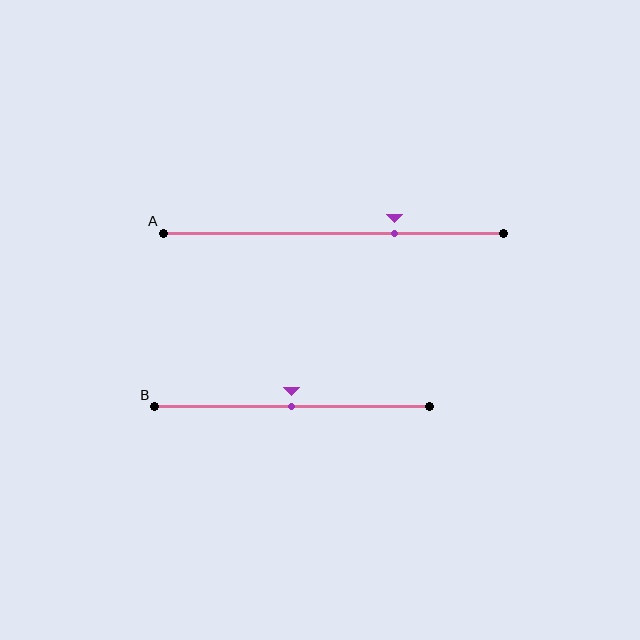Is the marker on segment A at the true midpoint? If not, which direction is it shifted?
No, the marker on segment A is shifted to the right by about 18% of the segment length.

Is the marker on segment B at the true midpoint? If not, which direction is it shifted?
Yes, the marker on segment B is at the true midpoint.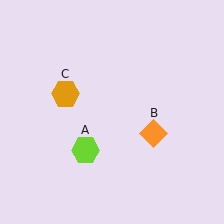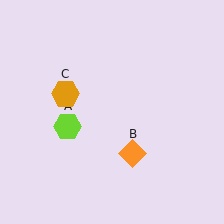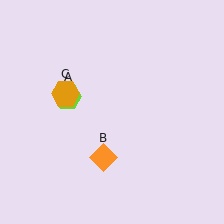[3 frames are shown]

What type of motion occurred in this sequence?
The lime hexagon (object A), orange diamond (object B) rotated clockwise around the center of the scene.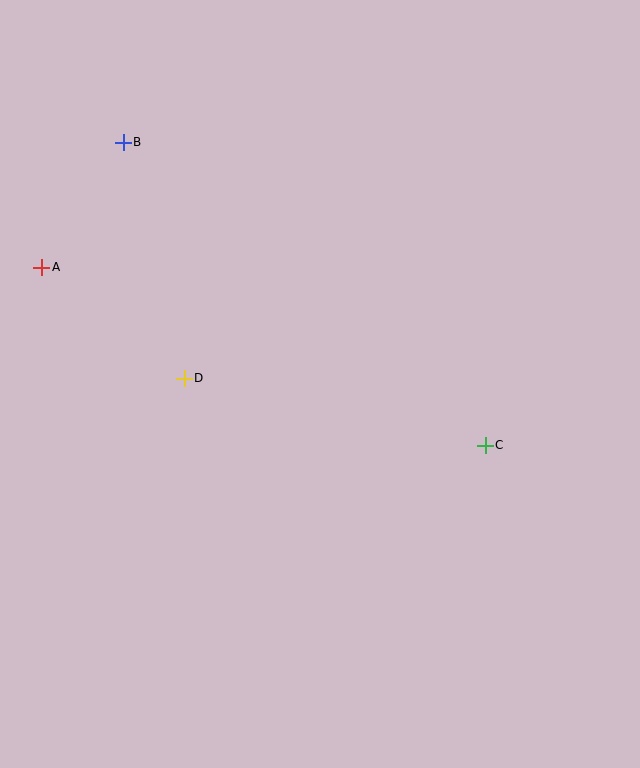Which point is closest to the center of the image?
Point D at (184, 378) is closest to the center.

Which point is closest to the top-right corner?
Point C is closest to the top-right corner.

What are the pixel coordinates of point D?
Point D is at (184, 378).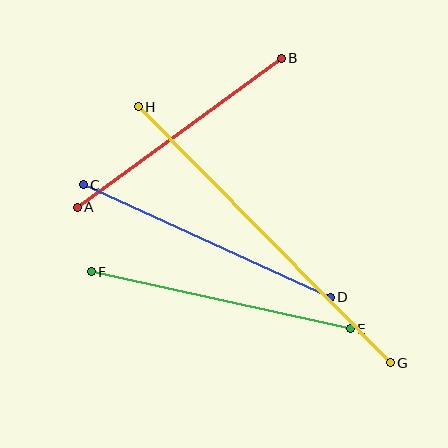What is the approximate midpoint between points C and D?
The midpoint is at approximately (207, 241) pixels.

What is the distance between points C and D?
The distance is approximately 271 pixels.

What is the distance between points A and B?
The distance is approximately 252 pixels.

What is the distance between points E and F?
The distance is approximately 265 pixels.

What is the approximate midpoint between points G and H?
The midpoint is at approximately (264, 235) pixels.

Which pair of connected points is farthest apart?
Points G and H are farthest apart.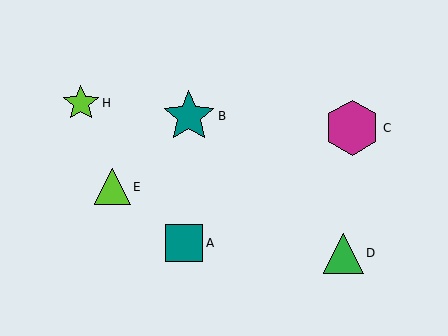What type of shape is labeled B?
Shape B is a teal star.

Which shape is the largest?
The magenta hexagon (labeled C) is the largest.